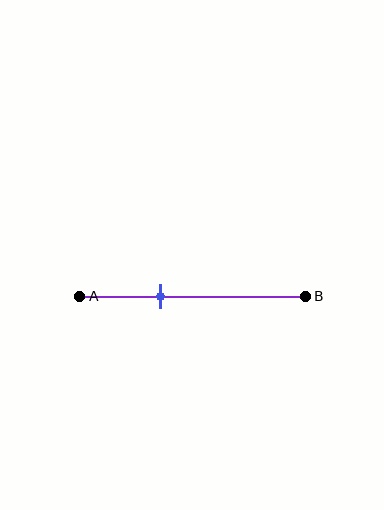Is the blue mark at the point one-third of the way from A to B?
Yes, the mark is approximately at the one-third point.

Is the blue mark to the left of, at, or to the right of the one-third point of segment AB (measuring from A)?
The blue mark is approximately at the one-third point of segment AB.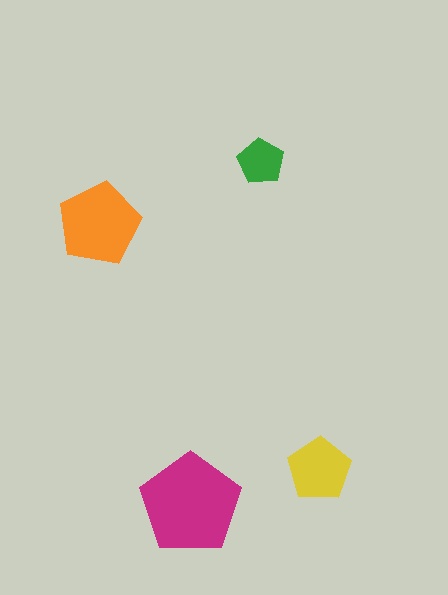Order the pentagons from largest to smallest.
the magenta one, the orange one, the yellow one, the green one.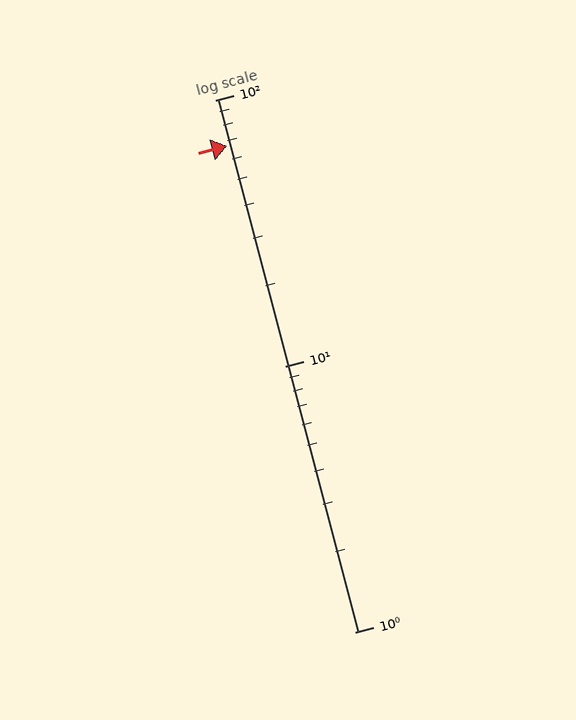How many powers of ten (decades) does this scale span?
The scale spans 2 decades, from 1 to 100.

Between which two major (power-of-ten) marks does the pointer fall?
The pointer is between 10 and 100.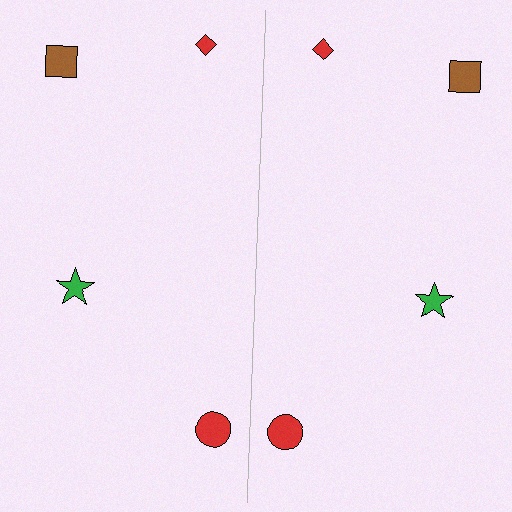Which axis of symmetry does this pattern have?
The pattern has a vertical axis of symmetry running through the center of the image.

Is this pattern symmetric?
Yes, this pattern has bilateral (reflection) symmetry.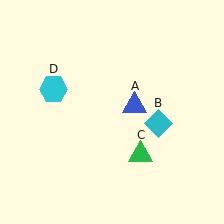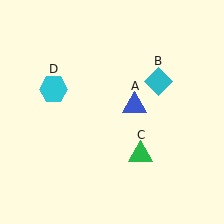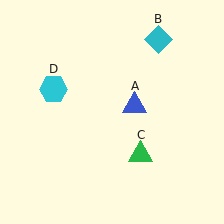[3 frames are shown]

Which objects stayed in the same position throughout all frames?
Blue triangle (object A) and green triangle (object C) and cyan hexagon (object D) remained stationary.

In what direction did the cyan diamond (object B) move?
The cyan diamond (object B) moved up.